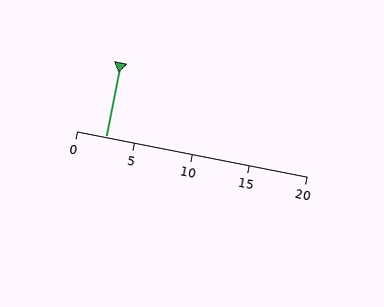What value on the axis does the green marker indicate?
The marker indicates approximately 2.5.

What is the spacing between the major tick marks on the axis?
The major ticks are spaced 5 apart.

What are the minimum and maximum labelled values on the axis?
The axis runs from 0 to 20.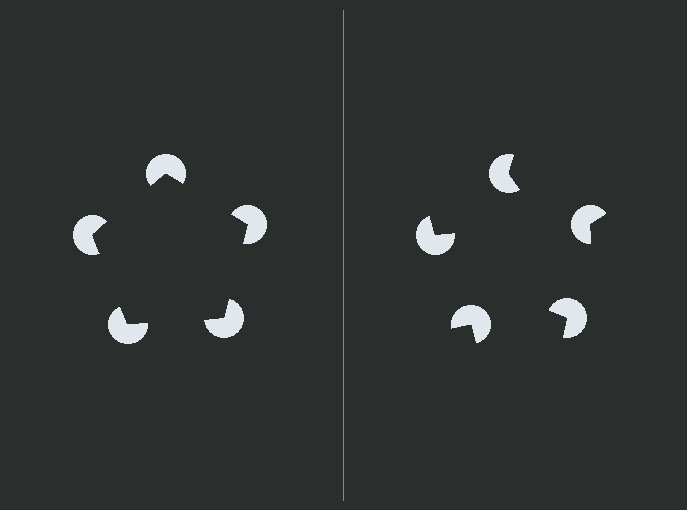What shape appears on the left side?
An illusory pentagon.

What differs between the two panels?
The pac-man discs are positioned identically on both sides; only the wedge orientations differ. On the left they align to a pentagon; on the right they are misaligned.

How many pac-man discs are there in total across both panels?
10 — 5 on each side.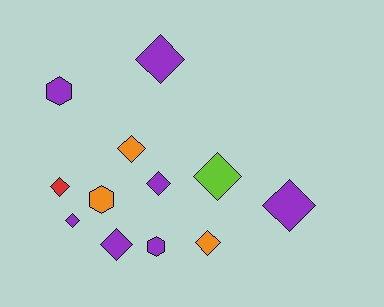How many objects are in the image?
There are 12 objects.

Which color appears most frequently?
Purple, with 7 objects.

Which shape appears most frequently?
Diamond, with 9 objects.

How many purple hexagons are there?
There are 2 purple hexagons.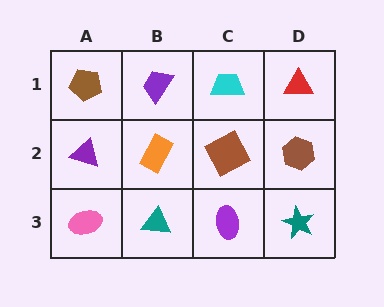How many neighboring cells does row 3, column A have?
2.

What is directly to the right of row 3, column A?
A teal triangle.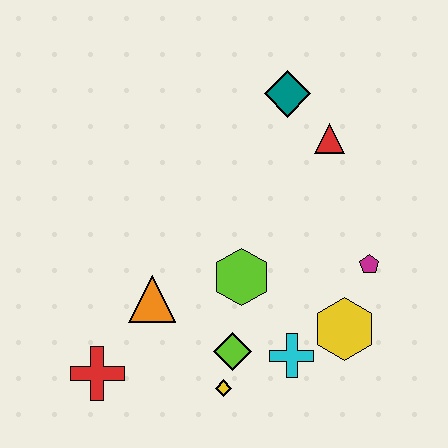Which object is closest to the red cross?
The orange triangle is closest to the red cross.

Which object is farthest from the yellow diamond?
The teal diamond is farthest from the yellow diamond.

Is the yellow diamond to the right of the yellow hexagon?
No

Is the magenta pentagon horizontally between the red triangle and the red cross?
No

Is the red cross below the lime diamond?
Yes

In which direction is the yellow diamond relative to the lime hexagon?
The yellow diamond is below the lime hexagon.